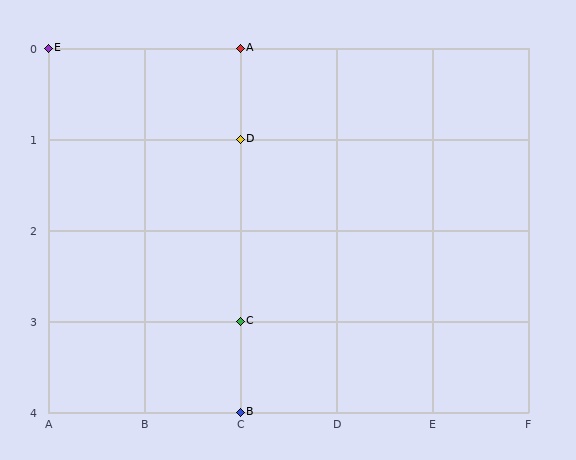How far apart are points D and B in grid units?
Points D and B are 3 rows apart.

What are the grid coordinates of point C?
Point C is at grid coordinates (C, 3).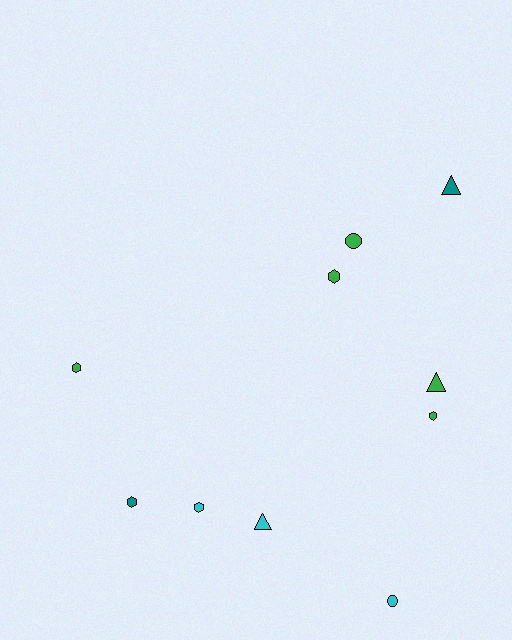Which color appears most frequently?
Green, with 5 objects.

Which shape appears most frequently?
Hexagon, with 5 objects.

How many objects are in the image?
There are 10 objects.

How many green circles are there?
There is 1 green circle.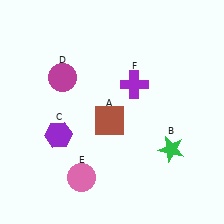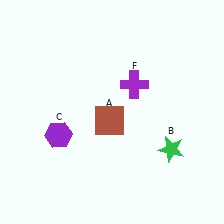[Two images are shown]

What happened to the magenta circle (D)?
The magenta circle (D) was removed in Image 2. It was in the top-left area of Image 1.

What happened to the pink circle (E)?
The pink circle (E) was removed in Image 2. It was in the bottom-left area of Image 1.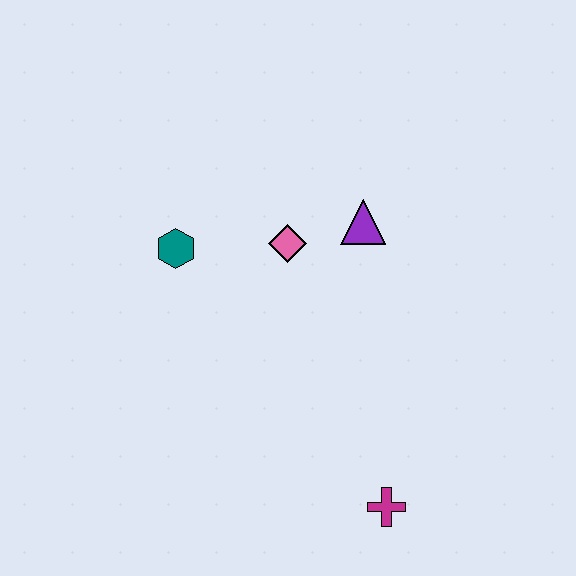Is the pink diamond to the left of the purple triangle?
Yes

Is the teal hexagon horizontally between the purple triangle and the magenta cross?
No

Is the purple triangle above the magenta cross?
Yes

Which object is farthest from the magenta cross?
The teal hexagon is farthest from the magenta cross.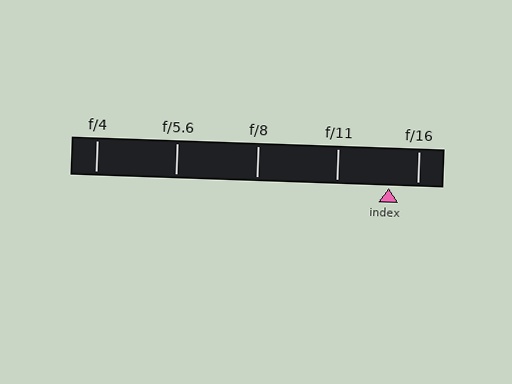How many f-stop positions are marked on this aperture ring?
There are 5 f-stop positions marked.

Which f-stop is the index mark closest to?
The index mark is closest to f/16.